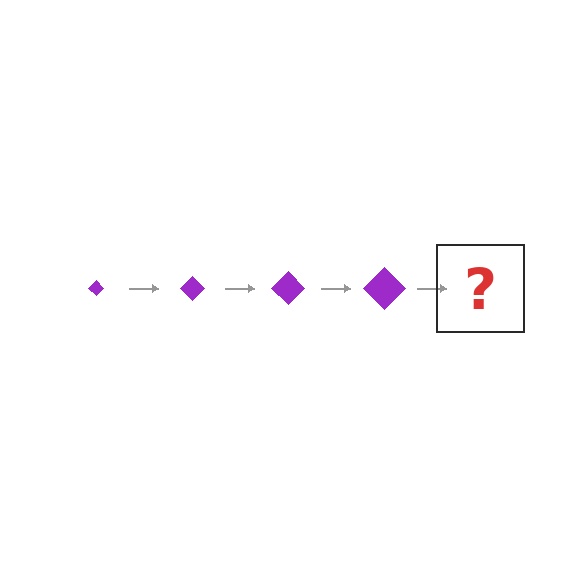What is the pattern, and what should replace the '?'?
The pattern is that the diamond gets progressively larger each step. The '?' should be a purple diamond, larger than the previous one.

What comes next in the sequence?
The next element should be a purple diamond, larger than the previous one.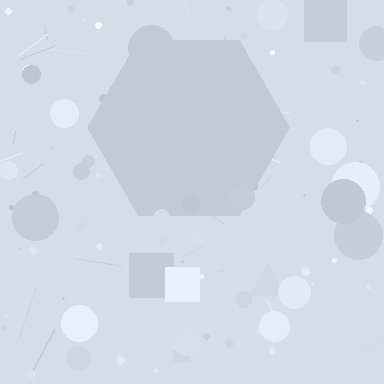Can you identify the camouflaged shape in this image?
The camouflaged shape is a hexagon.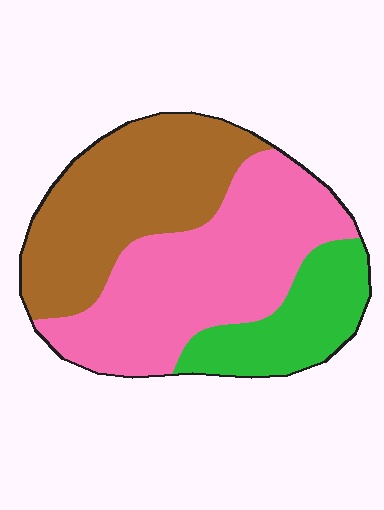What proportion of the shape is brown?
Brown takes up between a third and a half of the shape.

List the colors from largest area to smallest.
From largest to smallest: pink, brown, green.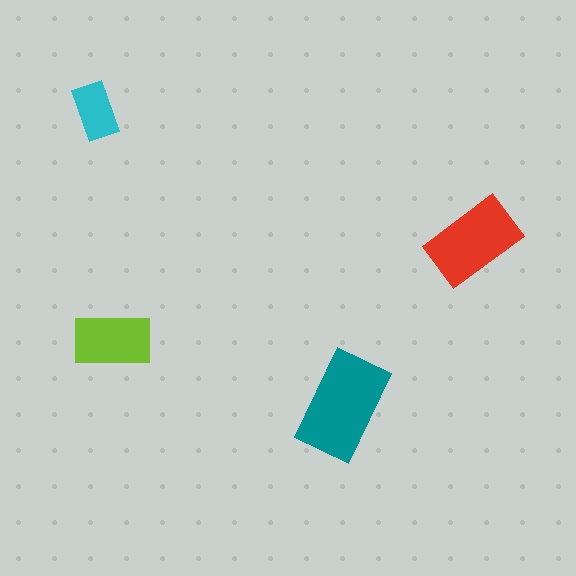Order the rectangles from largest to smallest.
the teal one, the red one, the lime one, the cyan one.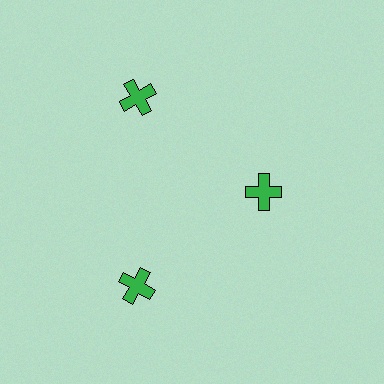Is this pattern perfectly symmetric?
No. The 3 green crosses are arranged in a ring, but one element near the 3 o'clock position is pulled inward toward the center, breaking the 3-fold rotational symmetry.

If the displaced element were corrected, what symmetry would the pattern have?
It would have 3-fold rotational symmetry — the pattern would map onto itself every 120 degrees.